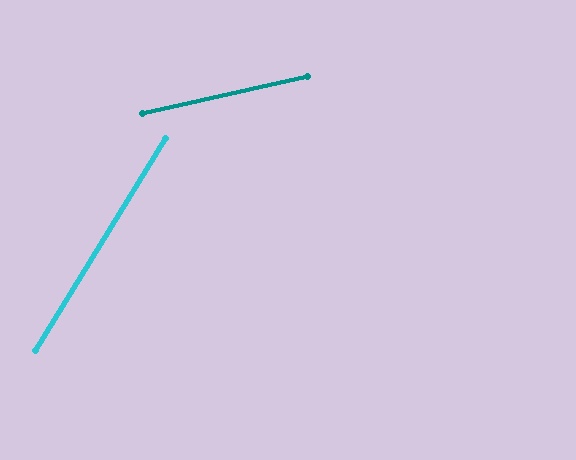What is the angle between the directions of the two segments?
Approximately 46 degrees.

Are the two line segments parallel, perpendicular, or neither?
Neither parallel nor perpendicular — they differ by about 46°.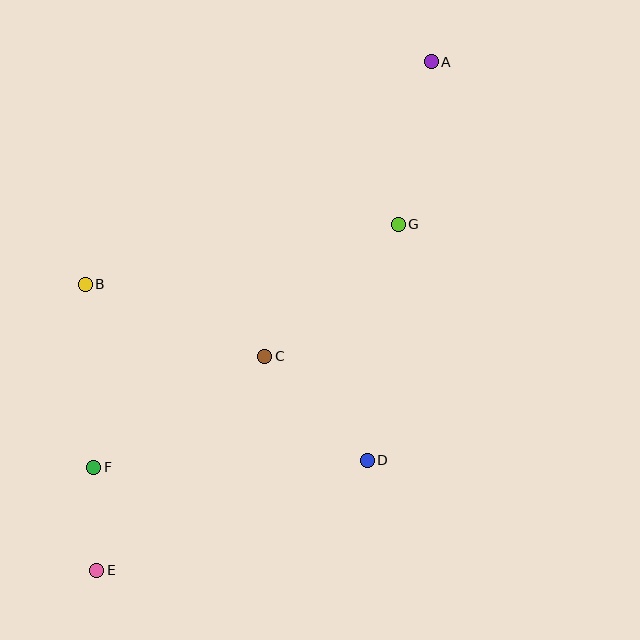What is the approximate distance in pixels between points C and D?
The distance between C and D is approximately 146 pixels.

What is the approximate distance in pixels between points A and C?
The distance between A and C is approximately 339 pixels.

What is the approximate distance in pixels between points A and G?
The distance between A and G is approximately 166 pixels.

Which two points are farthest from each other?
Points A and E are farthest from each other.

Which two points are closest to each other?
Points E and F are closest to each other.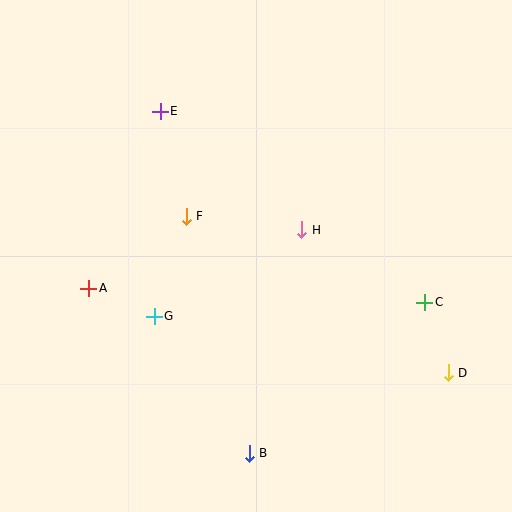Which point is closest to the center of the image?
Point H at (302, 230) is closest to the center.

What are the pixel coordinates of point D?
Point D is at (448, 373).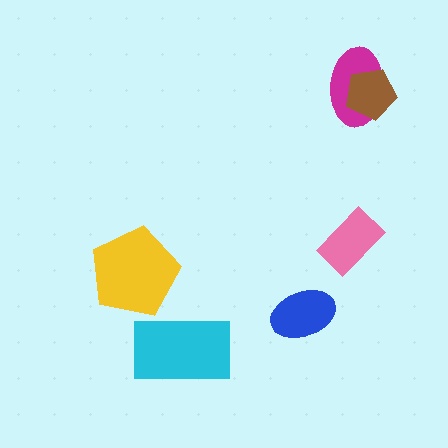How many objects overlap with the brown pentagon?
1 object overlaps with the brown pentagon.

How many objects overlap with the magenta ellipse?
1 object overlaps with the magenta ellipse.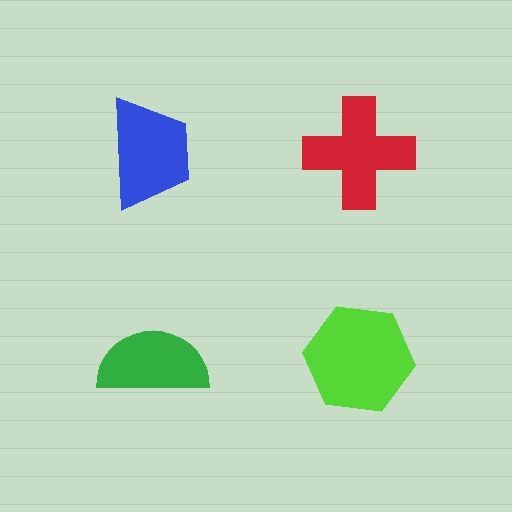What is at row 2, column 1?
A green semicircle.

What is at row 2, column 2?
A lime hexagon.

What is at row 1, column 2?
A red cross.